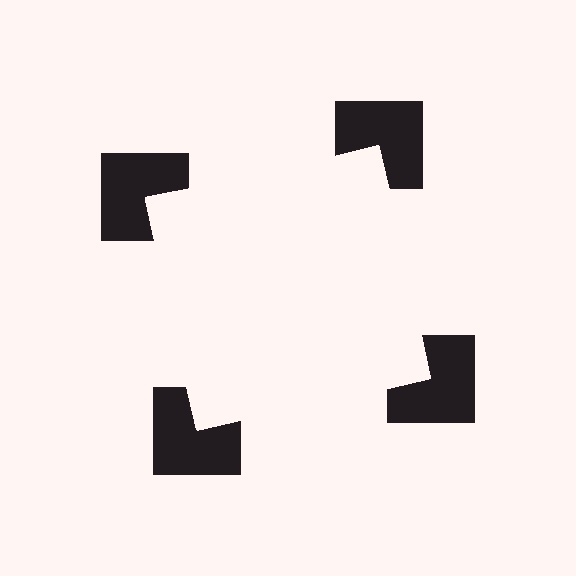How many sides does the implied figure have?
4 sides.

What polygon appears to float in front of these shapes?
An illusory square — its edges are inferred from the aligned wedge cuts in the notched squares, not physically drawn.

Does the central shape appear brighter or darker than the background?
It typically appears slightly brighter than the background, even though no actual brightness change is drawn.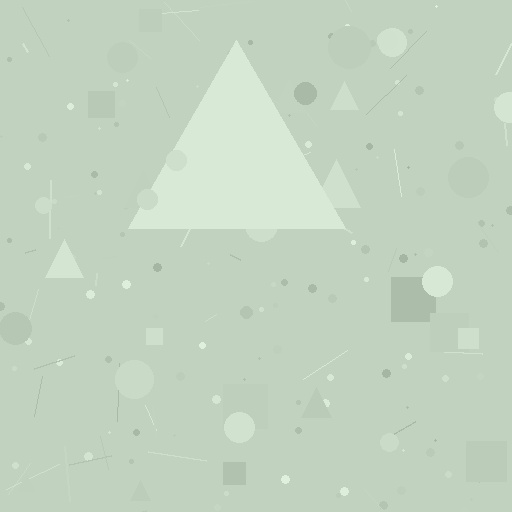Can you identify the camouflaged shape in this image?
The camouflaged shape is a triangle.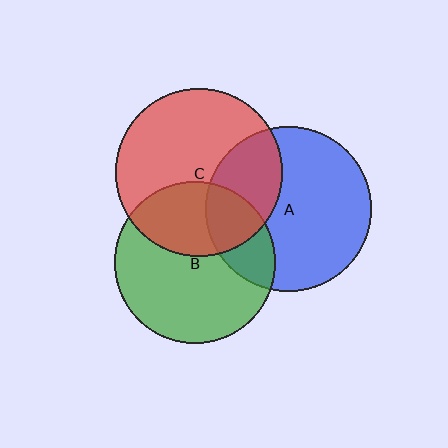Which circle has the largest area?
Circle C (red).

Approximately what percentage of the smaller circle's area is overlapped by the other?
Approximately 30%.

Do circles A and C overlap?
Yes.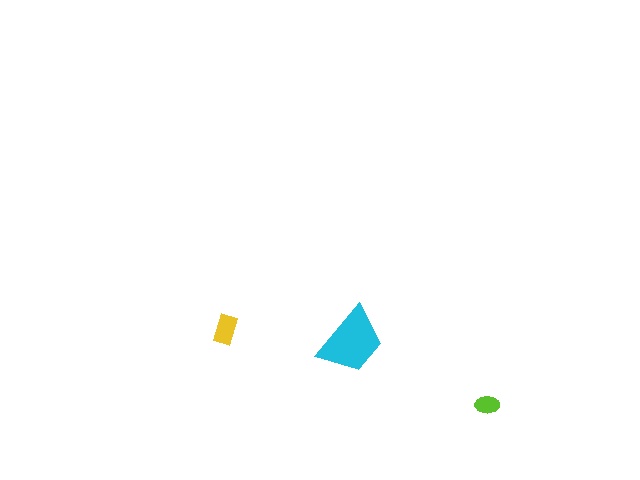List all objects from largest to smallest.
The cyan trapezoid, the yellow rectangle, the lime ellipse.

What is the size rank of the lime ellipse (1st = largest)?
3rd.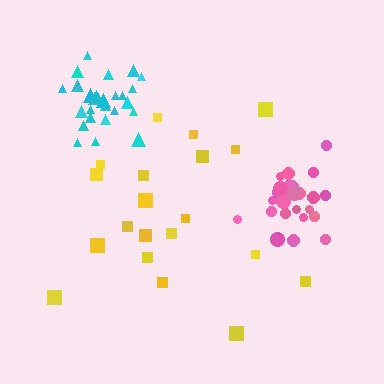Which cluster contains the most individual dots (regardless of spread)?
Cyan (29).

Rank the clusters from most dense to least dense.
cyan, pink, yellow.